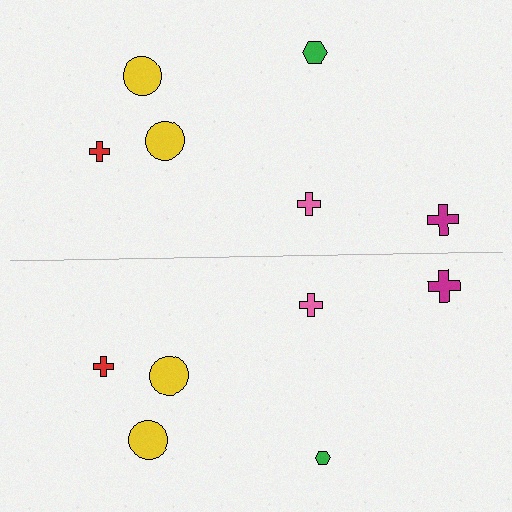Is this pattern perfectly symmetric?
No, the pattern is not perfectly symmetric. The green hexagon on the bottom side has a different size than its mirror counterpart.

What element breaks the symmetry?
The green hexagon on the bottom side has a different size than its mirror counterpart.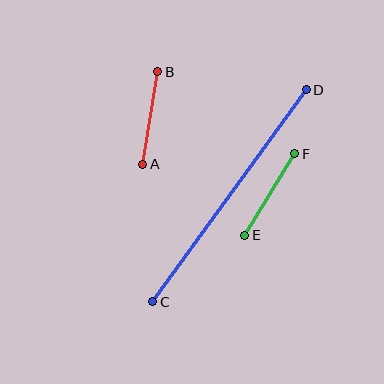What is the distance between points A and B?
The distance is approximately 94 pixels.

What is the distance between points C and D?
The distance is approximately 262 pixels.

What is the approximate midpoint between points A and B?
The midpoint is at approximately (150, 118) pixels.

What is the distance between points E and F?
The distance is approximately 95 pixels.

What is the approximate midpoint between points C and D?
The midpoint is at approximately (229, 196) pixels.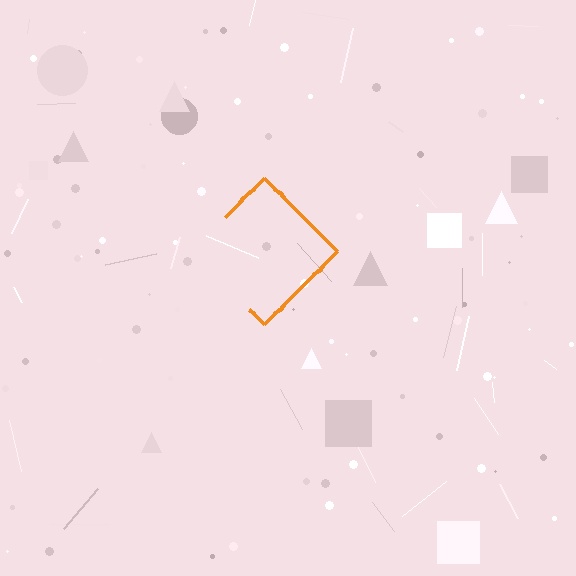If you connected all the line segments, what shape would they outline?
They would outline a diamond.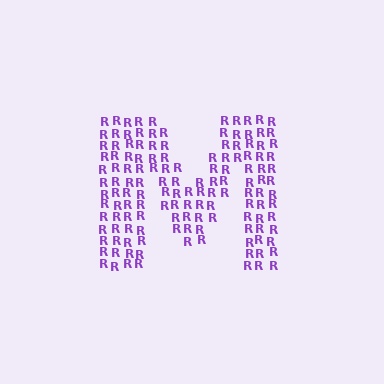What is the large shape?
The large shape is the letter M.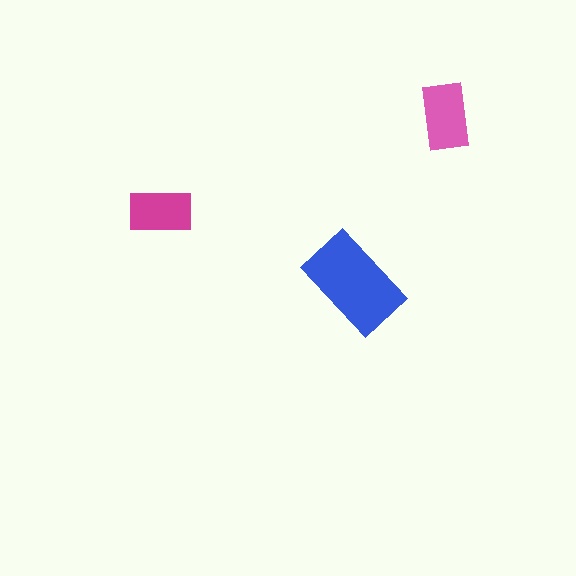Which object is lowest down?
The blue rectangle is bottommost.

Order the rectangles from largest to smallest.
the blue one, the pink one, the magenta one.